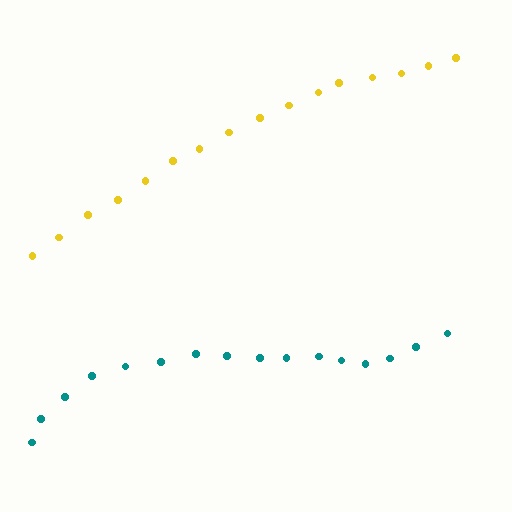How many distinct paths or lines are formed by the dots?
There are 2 distinct paths.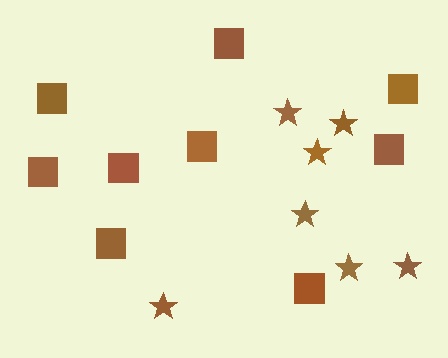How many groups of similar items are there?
There are 2 groups: one group of squares (9) and one group of stars (7).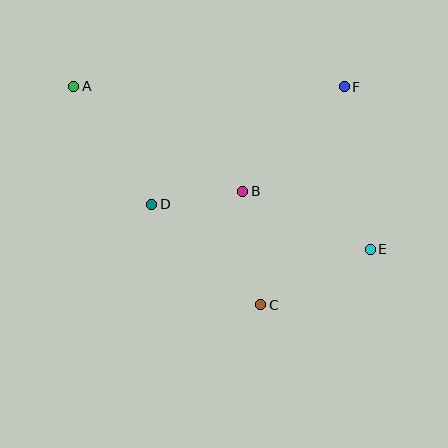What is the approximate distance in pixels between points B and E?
The distance between B and E is approximately 140 pixels.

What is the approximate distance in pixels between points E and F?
The distance between E and F is approximately 165 pixels.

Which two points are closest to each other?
Points B and D are closest to each other.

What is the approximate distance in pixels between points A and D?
The distance between A and D is approximately 141 pixels.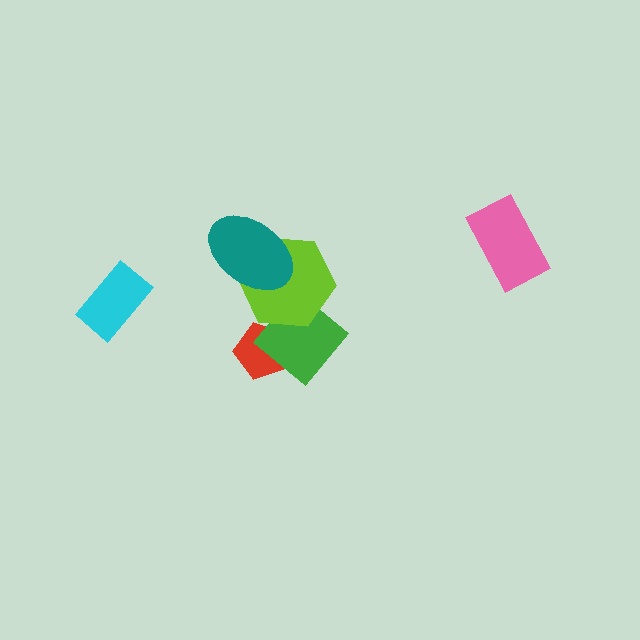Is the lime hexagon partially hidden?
Yes, it is partially covered by another shape.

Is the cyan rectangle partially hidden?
No, no other shape covers it.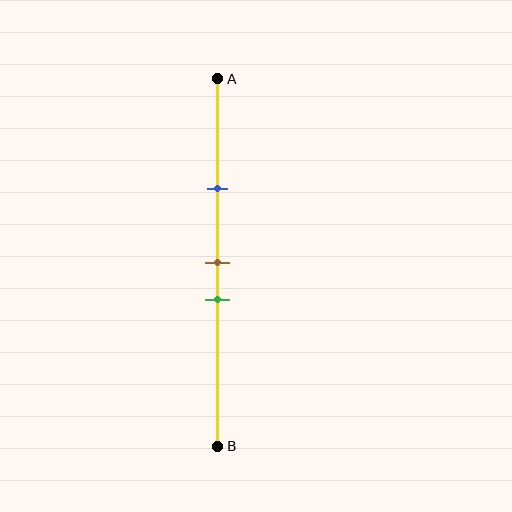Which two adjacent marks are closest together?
The brown and green marks are the closest adjacent pair.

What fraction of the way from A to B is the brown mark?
The brown mark is approximately 50% (0.5) of the way from A to B.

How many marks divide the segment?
There are 3 marks dividing the segment.